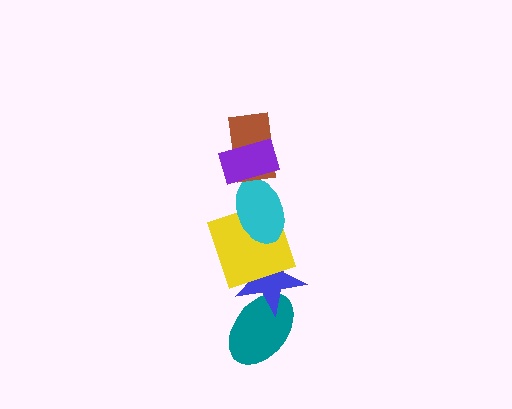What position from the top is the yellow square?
The yellow square is 4th from the top.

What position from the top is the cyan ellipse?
The cyan ellipse is 3rd from the top.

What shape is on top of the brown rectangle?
The purple rectangle is on top of the brown rectangle.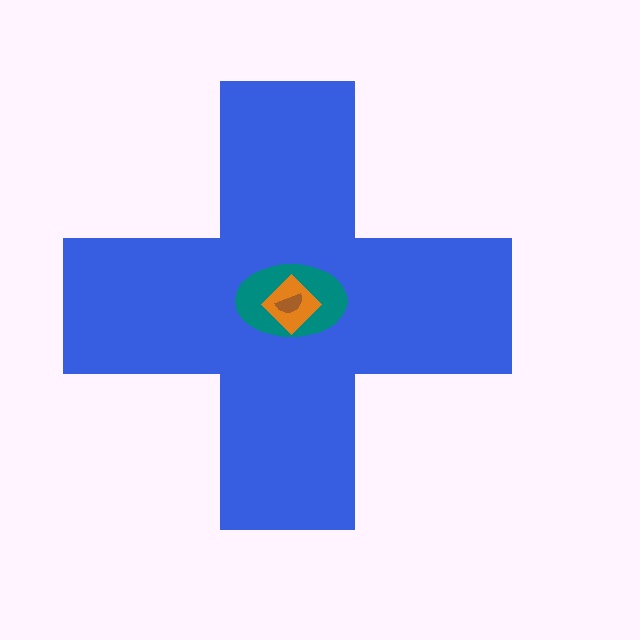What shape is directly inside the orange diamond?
The brown semicircle.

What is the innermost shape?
The brown semicircle.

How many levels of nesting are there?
4.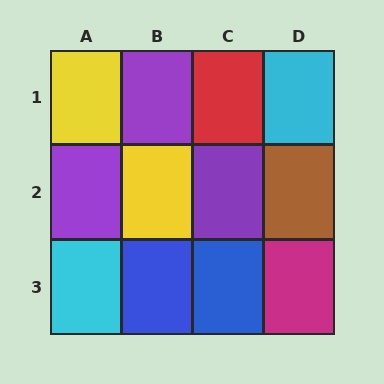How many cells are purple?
3 cells are purple.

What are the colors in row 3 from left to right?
Cyan, blue, blue, magenta.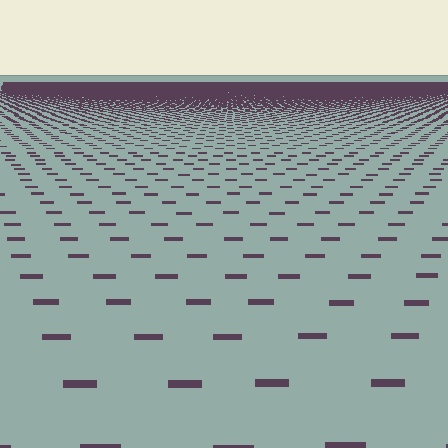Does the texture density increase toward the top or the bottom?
Density increases toward the top.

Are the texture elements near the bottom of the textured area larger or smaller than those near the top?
Larger. Near the bottom, elements are closer to the viewer and appear at a bigger on-screen size.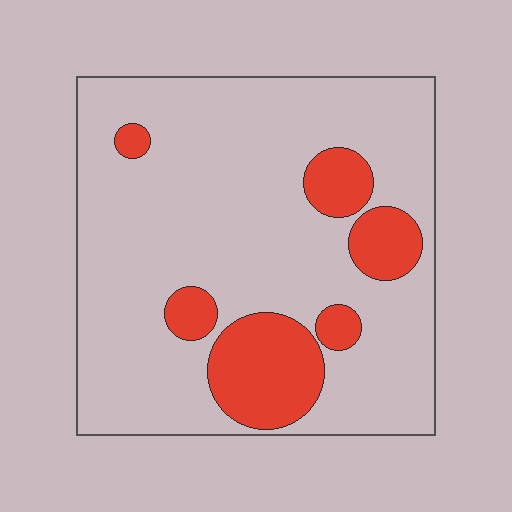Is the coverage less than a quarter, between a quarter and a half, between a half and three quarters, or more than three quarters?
Less than a quarter.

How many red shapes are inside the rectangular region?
6.